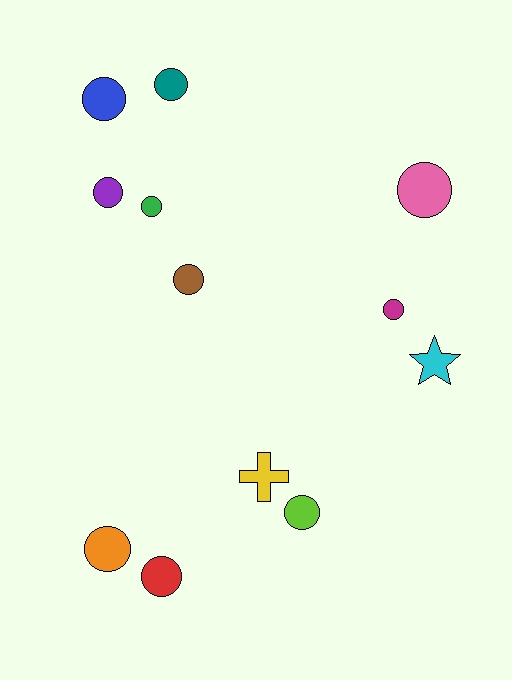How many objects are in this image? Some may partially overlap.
There are 12 objects.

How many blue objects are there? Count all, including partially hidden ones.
There is 1 blue object.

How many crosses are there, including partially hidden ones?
There is 1 cross.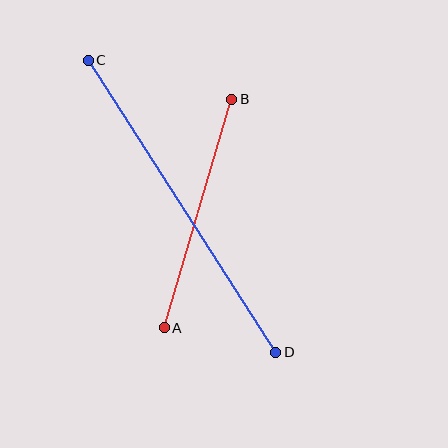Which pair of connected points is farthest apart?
Points C and D are farthest apart.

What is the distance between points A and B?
The distance is approximately 238 pixels.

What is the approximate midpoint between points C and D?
The midpoint is at approximately (182, 206) pixels.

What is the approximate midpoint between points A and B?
The midpoint is at approximately (198, 214) pixels.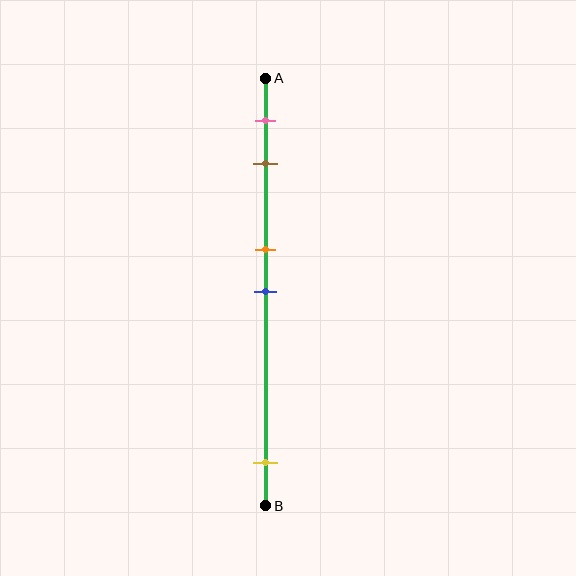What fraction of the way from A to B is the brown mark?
The brown mark is approximately 20% (0.2) of the way from A to B.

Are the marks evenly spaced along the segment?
No, the marks are not evenly spaced.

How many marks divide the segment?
There are 5 marks dividing the segment.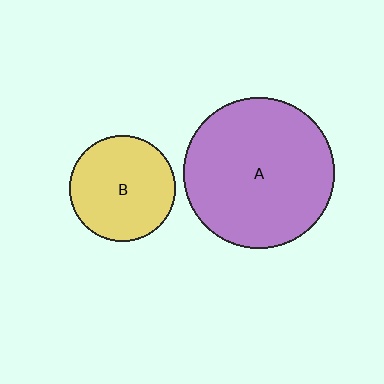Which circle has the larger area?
Circle A (purple).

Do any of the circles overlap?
No, none of the circles overlap.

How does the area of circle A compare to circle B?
Approximately 2.0 times.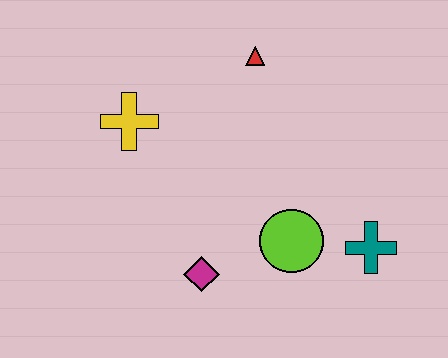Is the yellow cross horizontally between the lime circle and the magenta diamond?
No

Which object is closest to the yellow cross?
The red triangle is closest to the yellow cross.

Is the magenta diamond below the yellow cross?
Yes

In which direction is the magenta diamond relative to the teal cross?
The magenta diamond is to the left of the teal cross.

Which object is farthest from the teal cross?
The yellow cross is farthest from the teal cross.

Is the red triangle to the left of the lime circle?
Yes